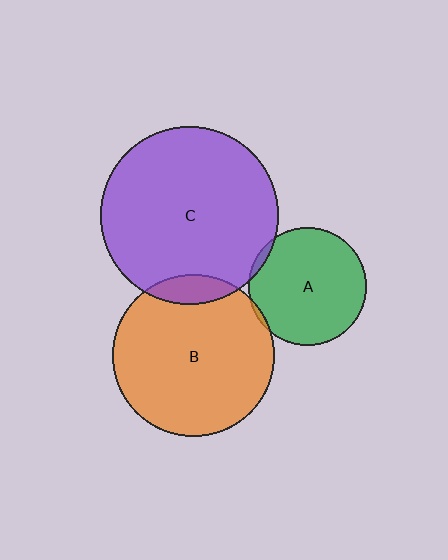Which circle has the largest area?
Circle C (purple).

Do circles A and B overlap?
Yes.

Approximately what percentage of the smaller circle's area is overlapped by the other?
Approximately 5%.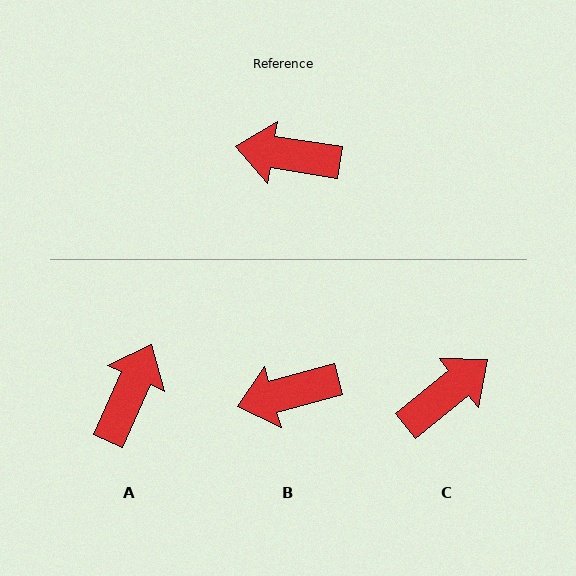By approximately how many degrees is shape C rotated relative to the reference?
Approximately 132 degrees clockwise.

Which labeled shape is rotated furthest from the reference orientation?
C, about 132 degrees away.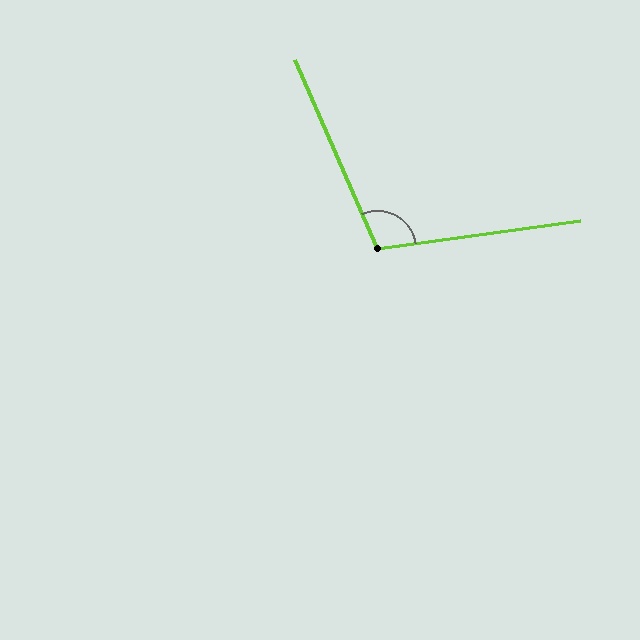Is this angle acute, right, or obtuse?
It is obtuse.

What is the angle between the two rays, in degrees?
Approximately 105 degrees.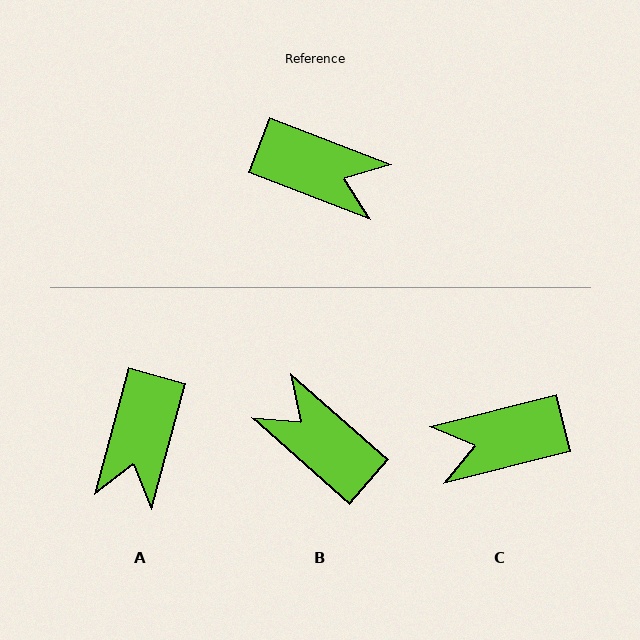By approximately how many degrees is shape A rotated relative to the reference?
Approximately 84 degrees clockwise.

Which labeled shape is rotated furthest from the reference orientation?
B, about 160 degrees away.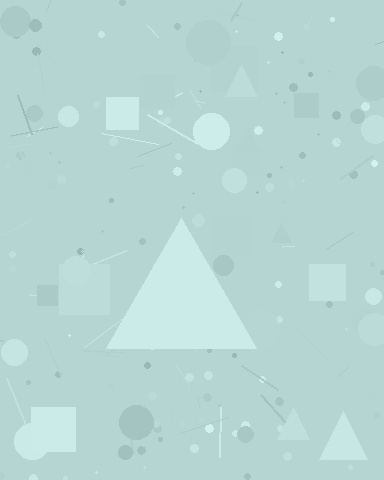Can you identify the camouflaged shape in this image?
The camouflaged shape is a triangle.